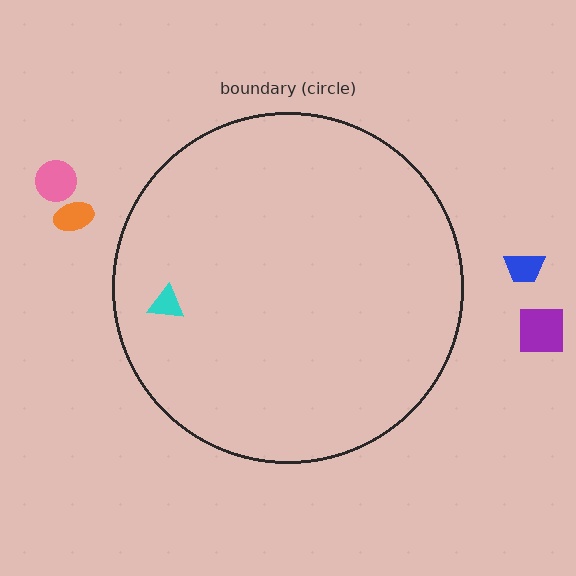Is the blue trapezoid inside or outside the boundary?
Outside.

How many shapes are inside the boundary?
1 inside, 4 outside.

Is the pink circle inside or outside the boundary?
Outside.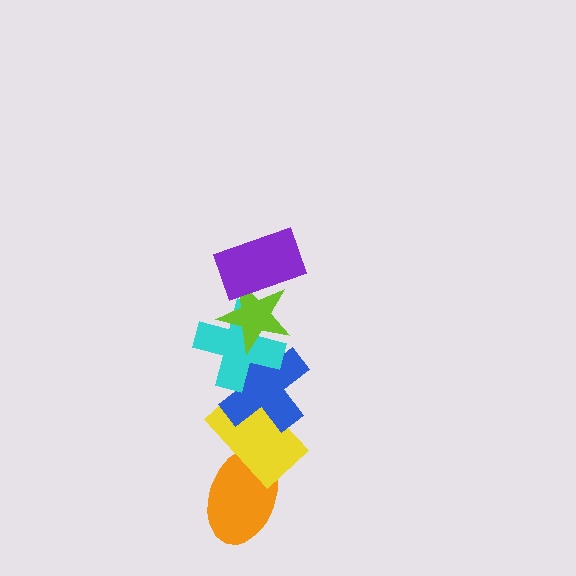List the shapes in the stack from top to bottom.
From top to bottom: the purple rectangle, the lime star, the cyan cross, the blue cross, the yellow rectangle, the orange ellipse.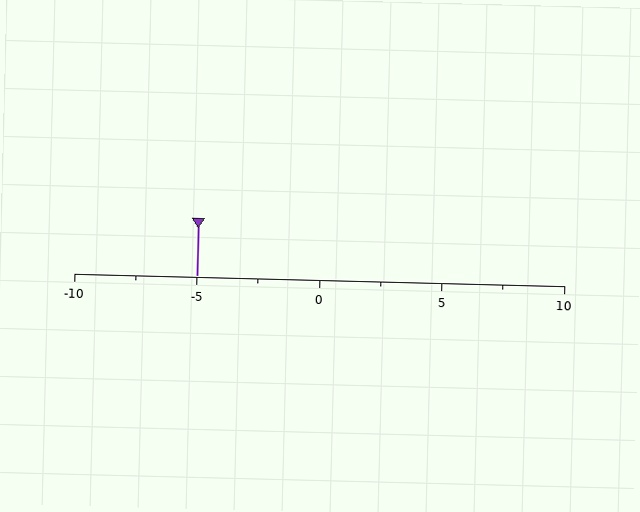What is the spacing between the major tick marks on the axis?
The major ticks are spaced 5 apart.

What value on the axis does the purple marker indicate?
The marker indicates approximately -5.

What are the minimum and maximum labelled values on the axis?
The axis runs from -10 to 10.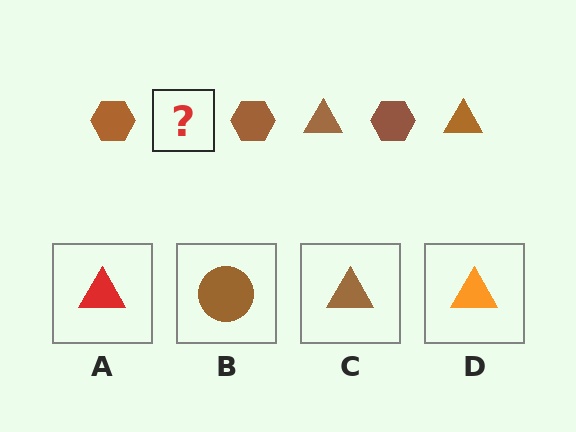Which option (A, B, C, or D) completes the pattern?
C.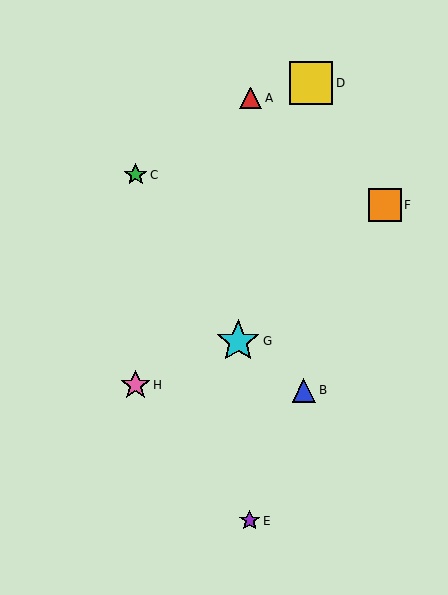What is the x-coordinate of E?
Object E is at x≈250.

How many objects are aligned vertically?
2 objects (C, H) are aligned vertically.